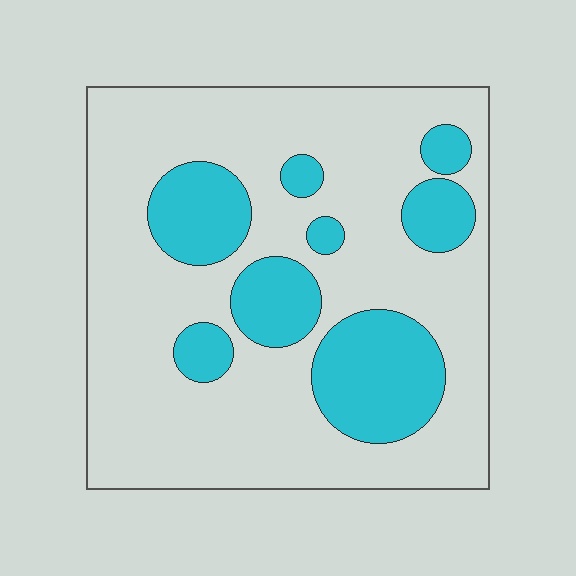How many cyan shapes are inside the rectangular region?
8.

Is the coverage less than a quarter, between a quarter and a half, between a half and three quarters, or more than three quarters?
Between a quarter and a half.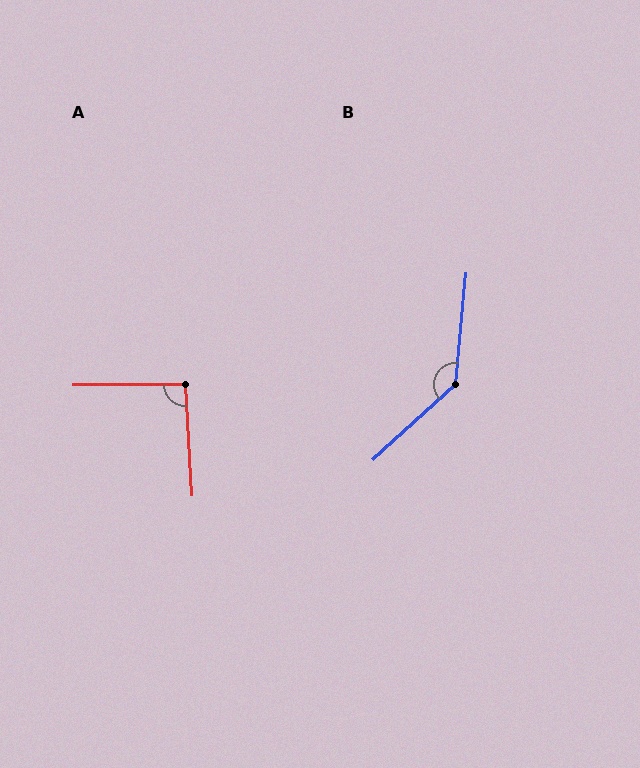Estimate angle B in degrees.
Approximately 138 degrees.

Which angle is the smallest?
A, at approximately 93 degrees.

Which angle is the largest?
B, at approximately 138 degrees.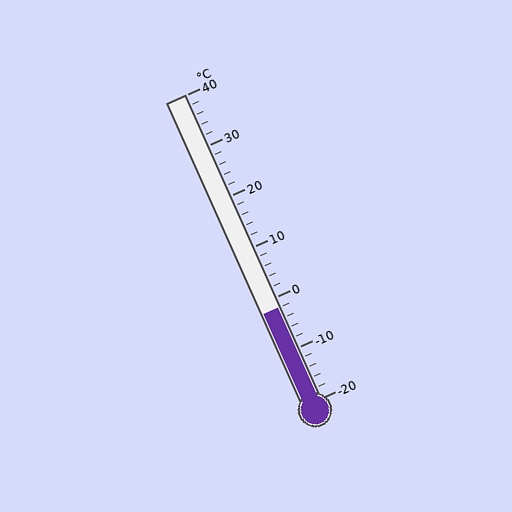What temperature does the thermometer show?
The thermometer shows approximately -2°C.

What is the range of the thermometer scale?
The thermometer scale ranges from -20°C to 40°C.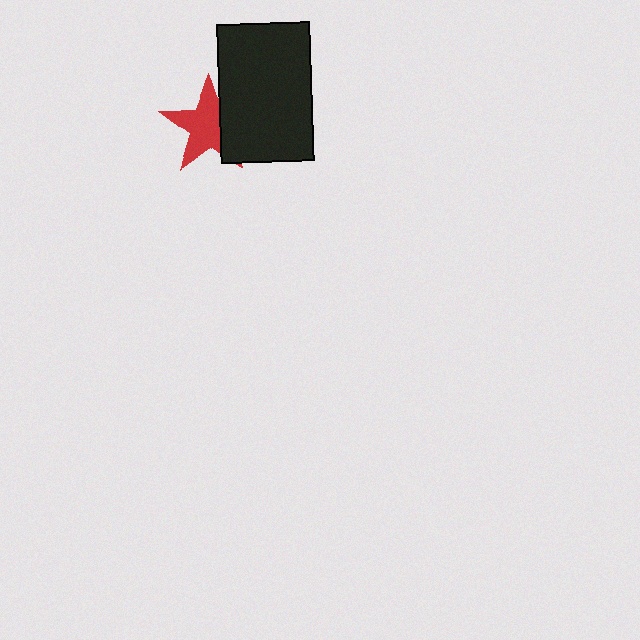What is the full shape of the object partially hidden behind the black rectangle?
The partially hidden object is a red star.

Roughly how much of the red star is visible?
Most of it is visible (roughly 68%).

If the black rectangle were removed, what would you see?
You would see the complete red star.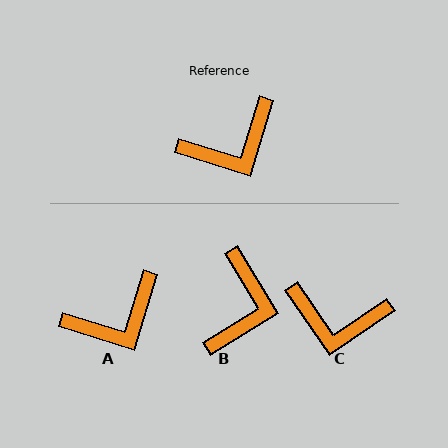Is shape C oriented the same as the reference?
No, it is off by about 38 degrees.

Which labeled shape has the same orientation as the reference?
A.